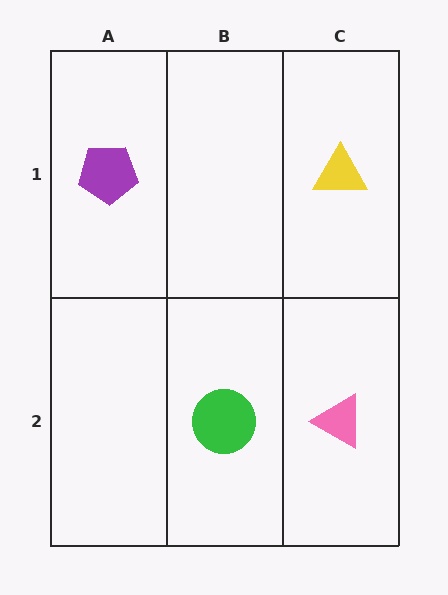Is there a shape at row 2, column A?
No, that cell is empty.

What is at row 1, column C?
A yellow triangle.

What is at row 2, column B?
A green circle.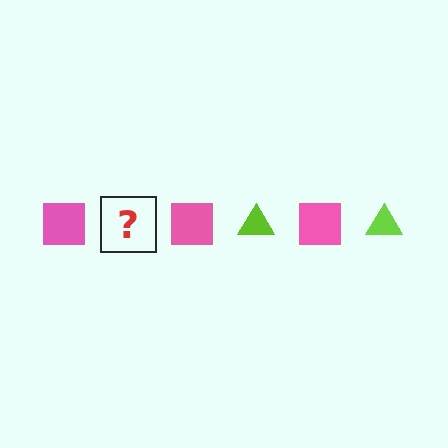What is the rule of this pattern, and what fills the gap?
The rule is that the pattern alternates between pink square and lime triangle. The gap should be filled with a lime triangle.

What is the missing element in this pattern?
The missing element is a lime triangle.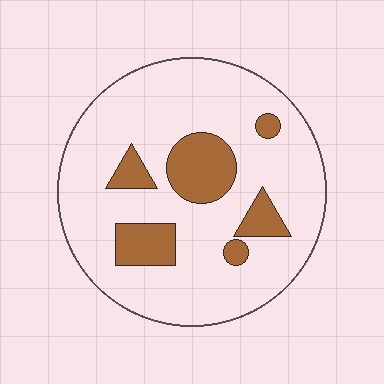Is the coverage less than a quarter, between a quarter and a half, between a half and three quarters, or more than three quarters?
Less than a quarter.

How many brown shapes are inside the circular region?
6.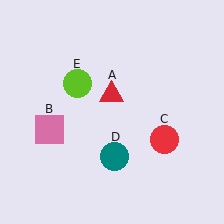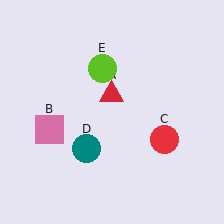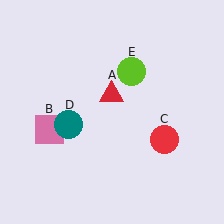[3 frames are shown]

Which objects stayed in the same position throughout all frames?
Red triangle (object A) and pink square (object B) and red circle (object C) remained stationary.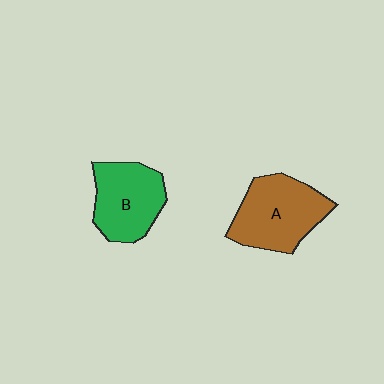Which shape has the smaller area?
Shape B (green).